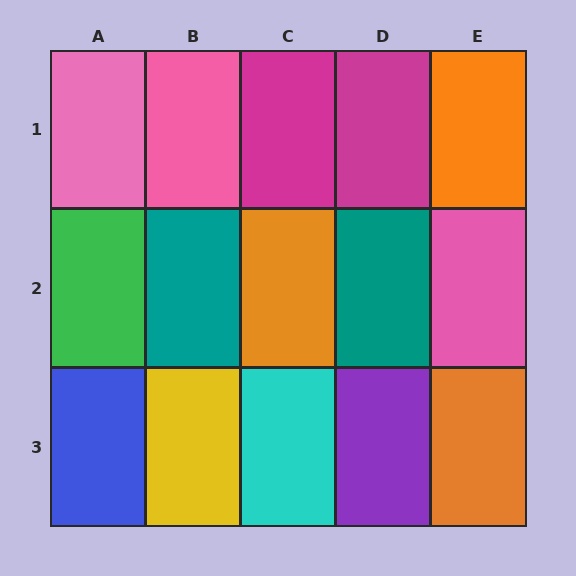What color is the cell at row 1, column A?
Pink.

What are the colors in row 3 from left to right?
Blue, yellow, cyan, purple, orange.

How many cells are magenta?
2 cells are magenta.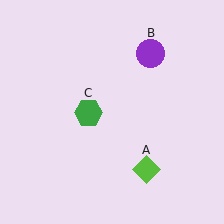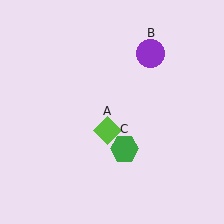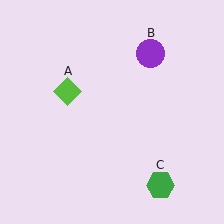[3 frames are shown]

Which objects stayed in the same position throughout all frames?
Purple circle (object B) remained stationary.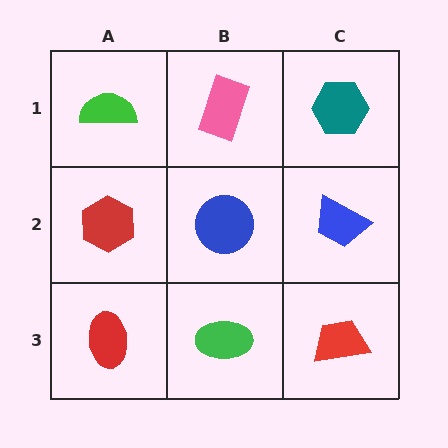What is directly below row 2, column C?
A red trapezoid.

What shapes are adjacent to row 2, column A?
A green semicircle (row 1, column A), a red ellipse (row 3, column A), a blue circle (row 2, column B).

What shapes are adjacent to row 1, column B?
A blue circle (row 2, column B), a green semicircle (row 1, column A), a teal hexagon (row 1, column C).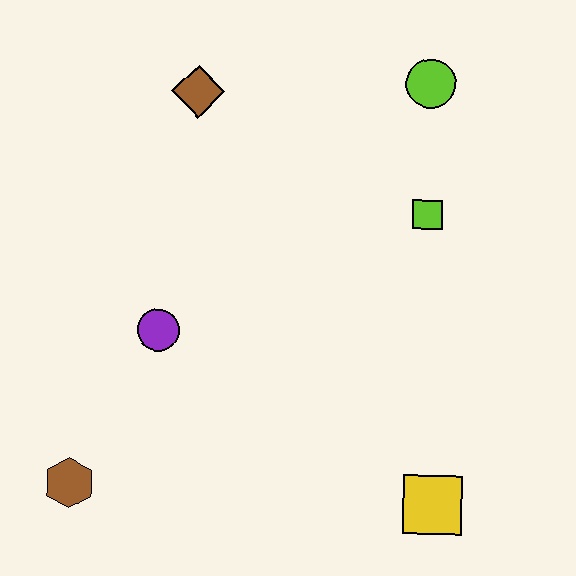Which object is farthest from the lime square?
The brown hexagon is farthest from the lime square.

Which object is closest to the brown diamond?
The lime circle is closest to the brown diamond.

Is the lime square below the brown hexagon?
No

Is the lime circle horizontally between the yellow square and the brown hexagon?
Yes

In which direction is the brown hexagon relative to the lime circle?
The brown hexagon is below the lime circle.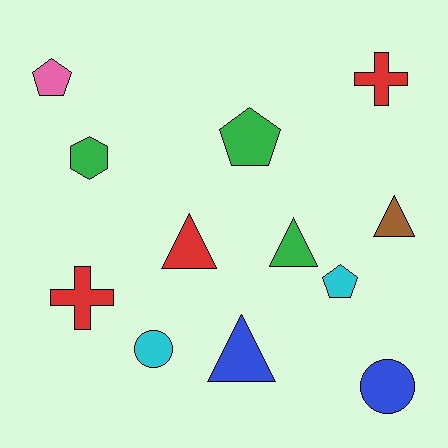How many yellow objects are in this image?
There are no yellow objects.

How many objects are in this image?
There are 12 objects.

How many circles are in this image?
There are 2 circles.